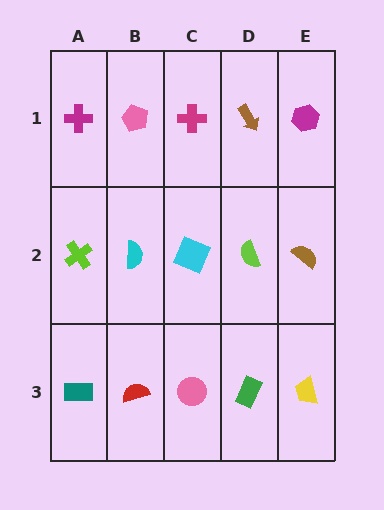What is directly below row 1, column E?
A brown semicircle.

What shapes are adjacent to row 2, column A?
A magenta cross (row 1, column A), a teal rectangle (row 3, column A), a cyan semicircle (row 2, column B).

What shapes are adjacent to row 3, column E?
A brown semicircle (row 2, column E), a green rectangle (row 3, column D).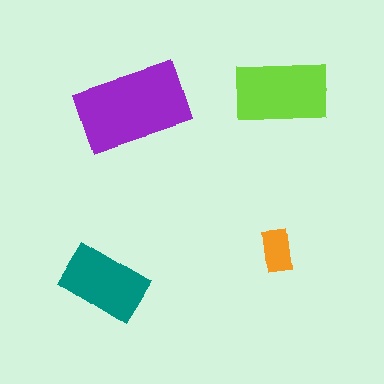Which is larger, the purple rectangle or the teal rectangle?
The purple one.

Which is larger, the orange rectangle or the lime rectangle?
The lime one.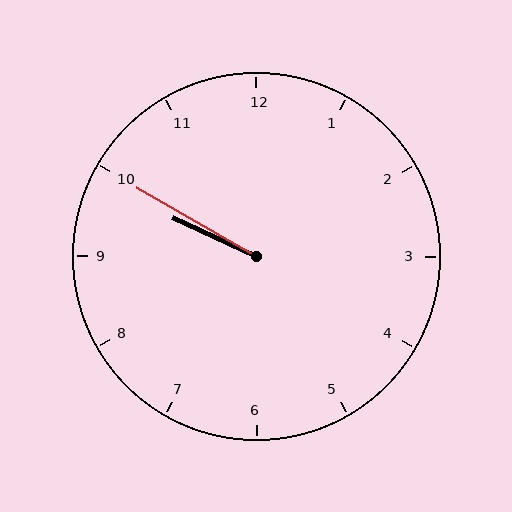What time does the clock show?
9:50.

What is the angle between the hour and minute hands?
Approximately 5 degrees.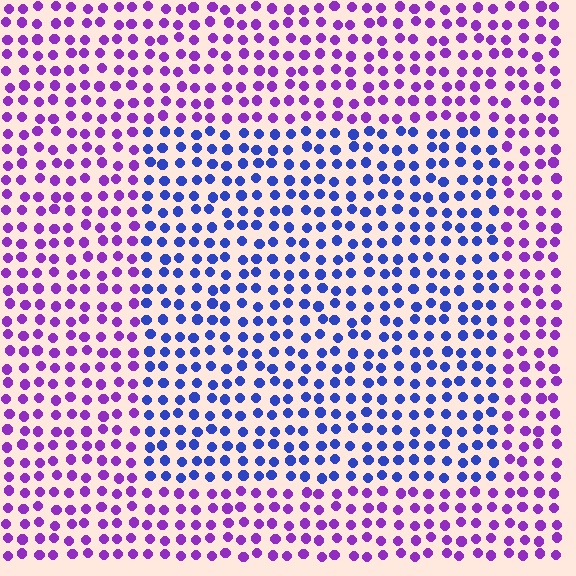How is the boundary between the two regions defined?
The boundary is defined purely by a slight shift in hue (about 49 degrees). Spacing, size, and orientation are identical on both sides.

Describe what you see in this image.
The image is filled with small purple elements in a uniform arrangement. A rectangle-shaped region is visible where the elements are tinted to a slightly different hue, forming a subtle color boundary.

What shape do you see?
I see a rectangle.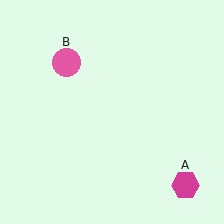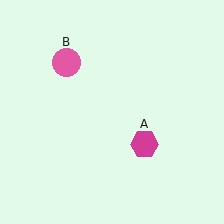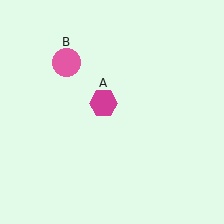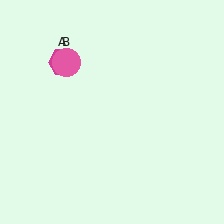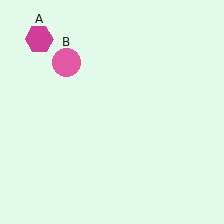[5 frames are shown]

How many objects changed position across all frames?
1 object changed position: magenta hexagon (object A).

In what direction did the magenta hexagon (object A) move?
The magenta hexagon (object A) moved up and to the left.